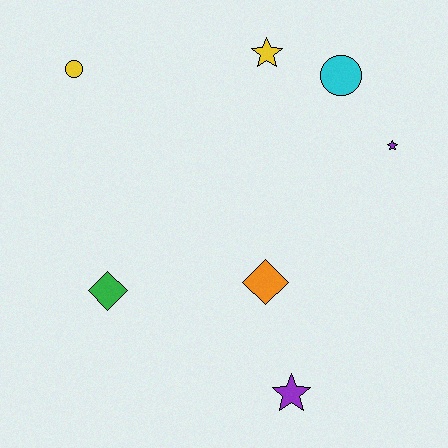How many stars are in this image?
There are 3 stars.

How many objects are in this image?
There are 7 objects.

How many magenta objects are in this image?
There are no magenta objects.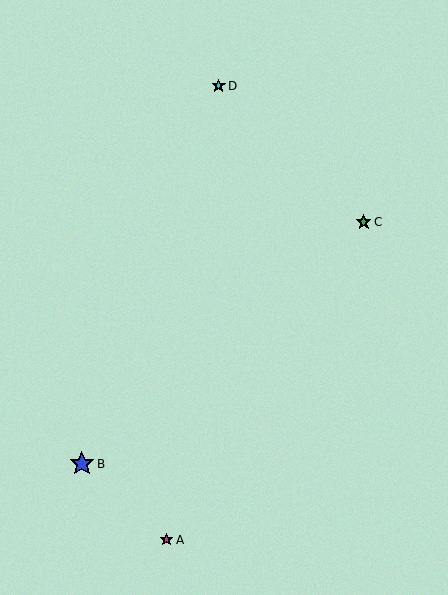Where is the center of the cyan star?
The center of the cyan star is at (219, 86).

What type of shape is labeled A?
Shape A is a magenta star.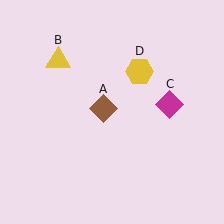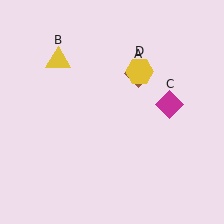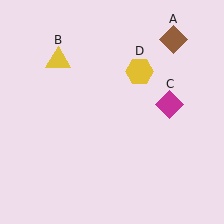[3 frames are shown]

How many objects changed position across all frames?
1 object changed position: brown diamond (object A).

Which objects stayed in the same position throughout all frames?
Yellow triangle (object B) and magenta diamond (object C) and yellow hexagon (object D) remained stationary.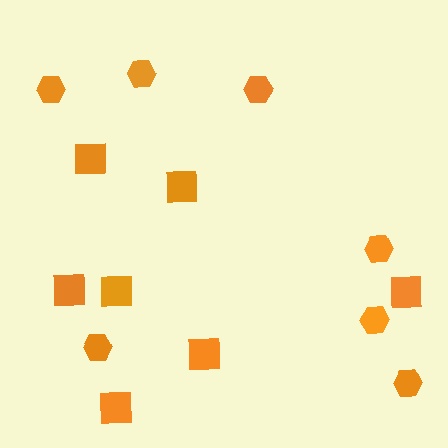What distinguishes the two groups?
There are 2 groups: one group of hexagons (7) and one group of squares (7).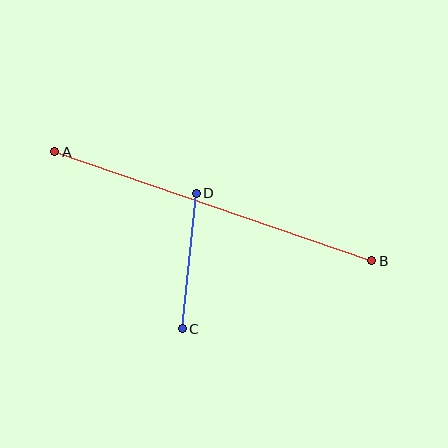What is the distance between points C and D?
The distance is approximately 136 pixels.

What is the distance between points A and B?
The distance is approximately 335 pixels.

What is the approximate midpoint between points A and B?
The midpoint is at approximately (213, 206) pixels.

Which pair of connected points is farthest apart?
Points A and B are farthest apart.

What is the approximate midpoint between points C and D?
The midpoint is at approximately (189, 261) pixels.